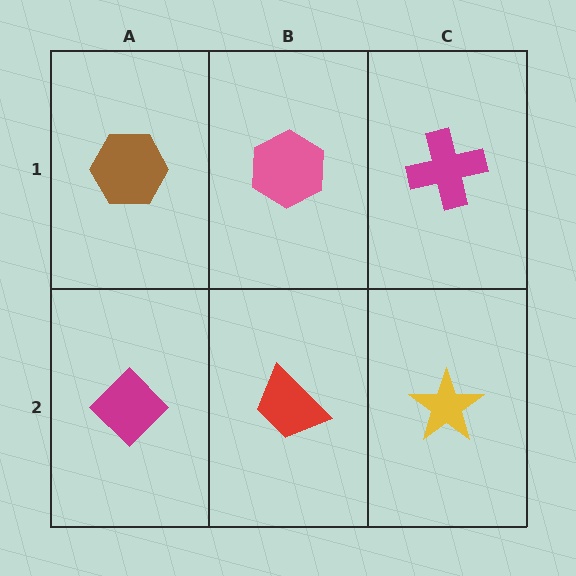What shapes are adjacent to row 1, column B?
A red trapezoid (row 2, column B), a brown hexagon (row 1, column A), a magenta cross (row 1, column C).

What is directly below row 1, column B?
A red trapezoid.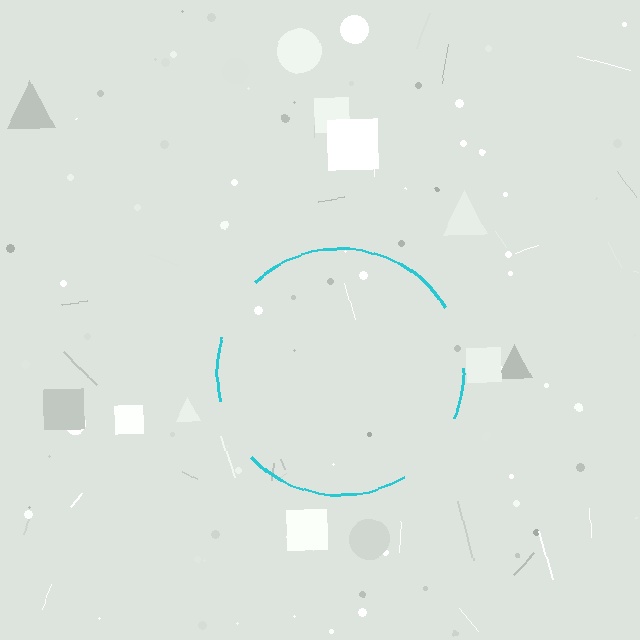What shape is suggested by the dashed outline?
The dashed outline suggests a circle.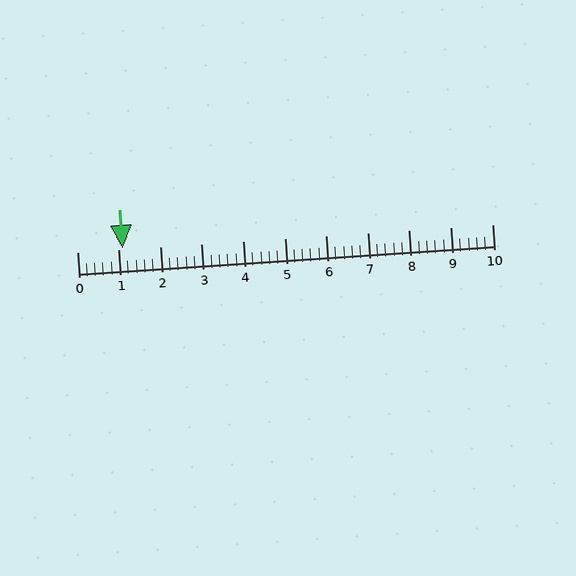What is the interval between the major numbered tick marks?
The major tick marks are spaced 1 units apart.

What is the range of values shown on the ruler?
The ruler shows values from 0 to 10.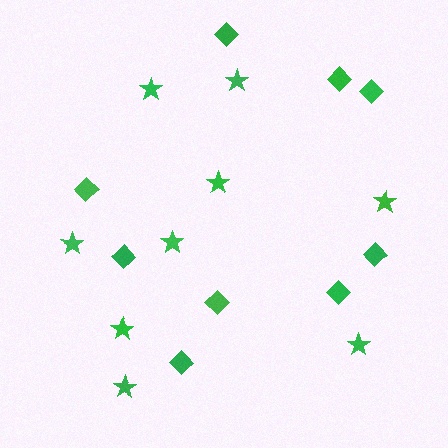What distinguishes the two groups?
There are 2 groups: one group of stars (9) and one group of diamonds (9).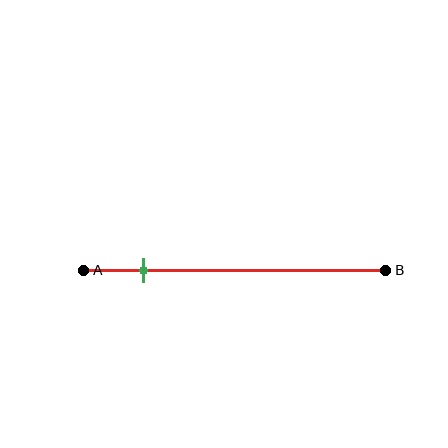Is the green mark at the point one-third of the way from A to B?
No, the mark is at about 20% from A, not at the 33% one-third point.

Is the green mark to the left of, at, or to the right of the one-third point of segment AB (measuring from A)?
The green mark is to the left of the one-third point of segment AB.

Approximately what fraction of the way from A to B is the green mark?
The green mark is approximately 20% of the way from A to B.